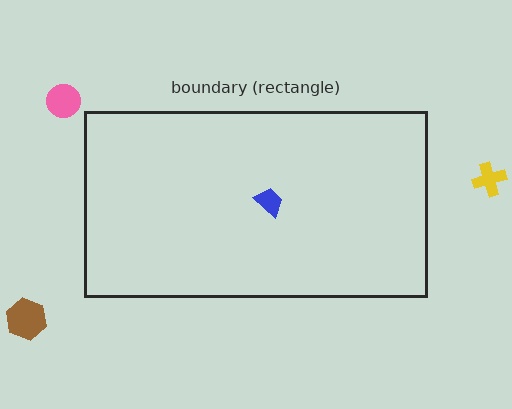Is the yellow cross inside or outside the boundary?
Outside.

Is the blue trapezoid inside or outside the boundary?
Inside.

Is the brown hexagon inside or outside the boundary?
Outside.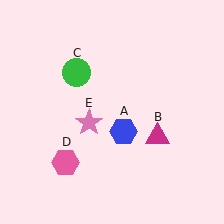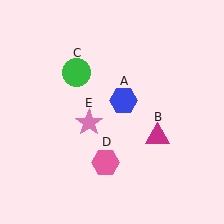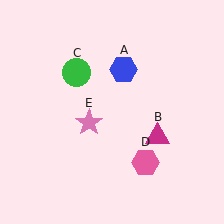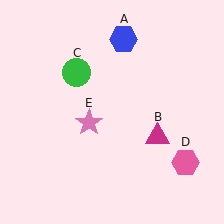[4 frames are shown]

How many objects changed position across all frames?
2 objects changed position: blue hexagon (object A), pink hexagon (object D).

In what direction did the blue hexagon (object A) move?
The blue hexagon (object A) moved up.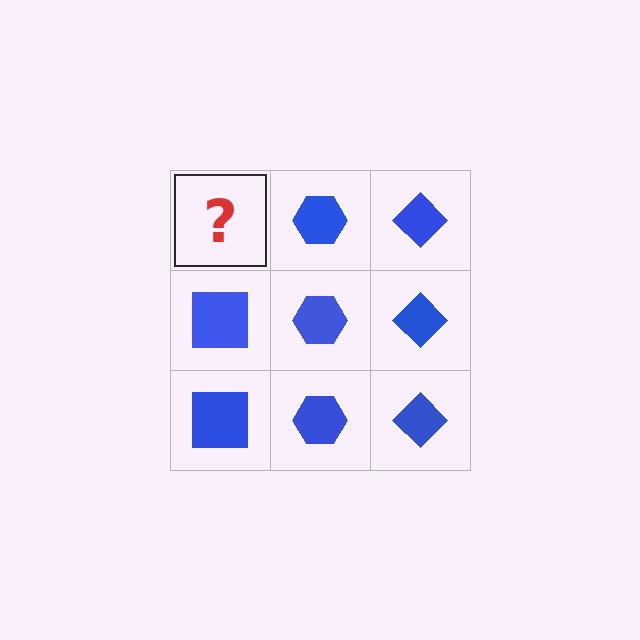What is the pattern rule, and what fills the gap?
The rule is that each column has a consistent shape. The gap should be filled with a blue square.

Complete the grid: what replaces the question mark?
The question mark should be replaced with a blue square.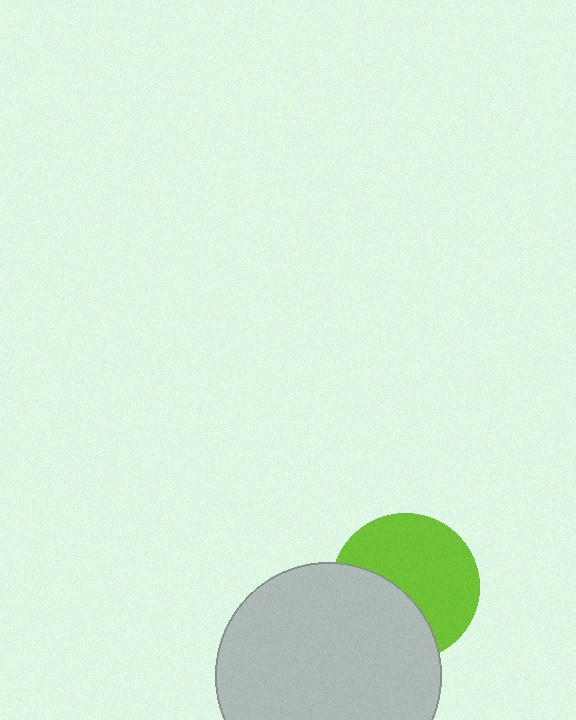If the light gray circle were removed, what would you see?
You would see the complete lime circle.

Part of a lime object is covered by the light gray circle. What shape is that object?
It is a circle.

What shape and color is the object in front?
The object in front is a light gray circle.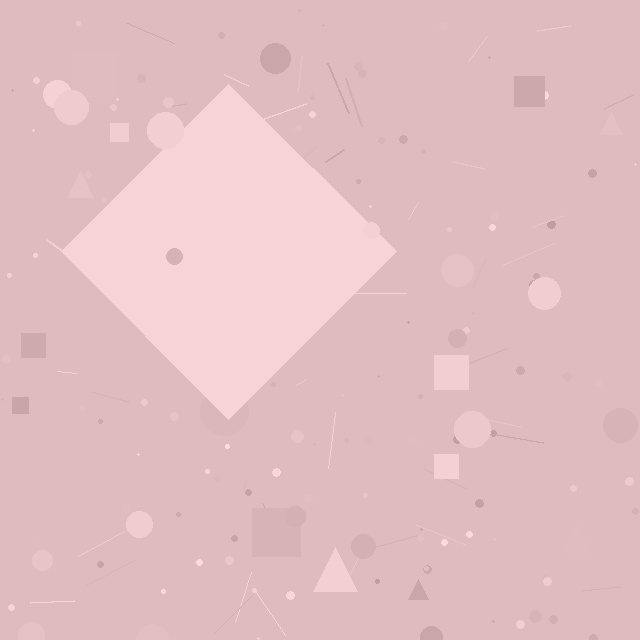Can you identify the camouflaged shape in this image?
The camouflaged shape is a diamond.